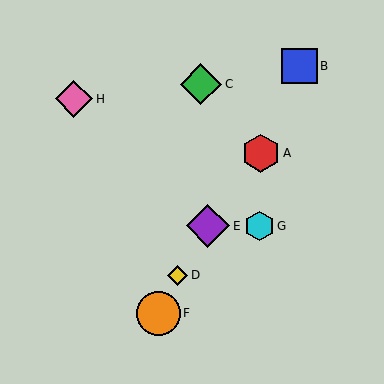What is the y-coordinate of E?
Object E is at y≈226.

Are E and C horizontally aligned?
No, E is at y≈226 and C is at y≈84.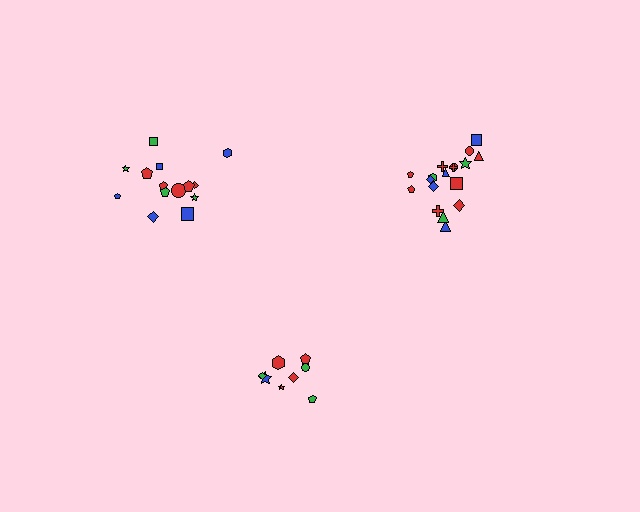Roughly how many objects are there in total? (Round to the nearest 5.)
Roughly 40 objects in total.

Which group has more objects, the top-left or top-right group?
The top-right group.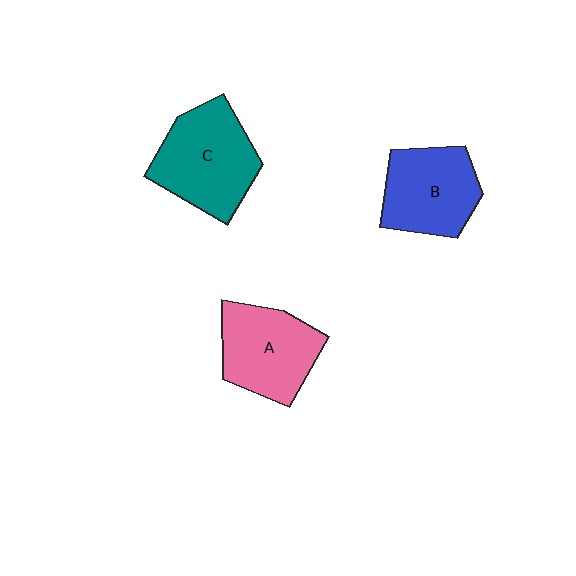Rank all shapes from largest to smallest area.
From largest to smallest: C (teal), A (pink), B (blue).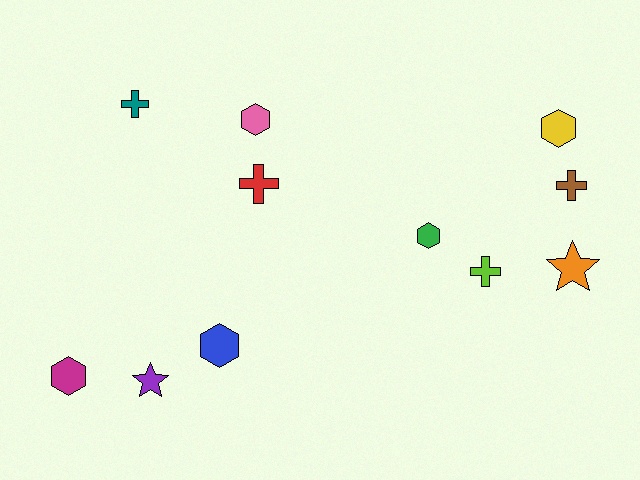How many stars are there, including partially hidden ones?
There are 2 stars.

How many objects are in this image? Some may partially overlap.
There are 11 objects.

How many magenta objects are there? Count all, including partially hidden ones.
There is 1 magenta object.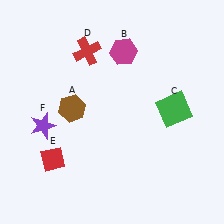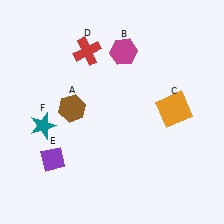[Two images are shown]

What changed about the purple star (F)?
In Image 1, F is purple. In Image 2, it changed to teal.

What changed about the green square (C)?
In Image 1, C is green. In Image 2, it changed to orange.